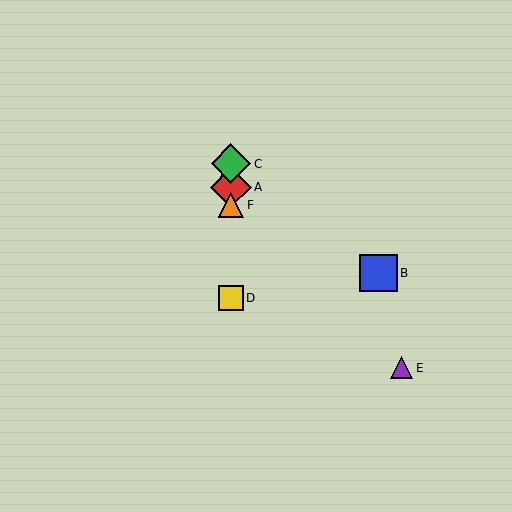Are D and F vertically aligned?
Yes, both are at x≈231.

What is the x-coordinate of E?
Object E is at x≈402.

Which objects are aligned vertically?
Objects A, C, D, F are aligned vertically.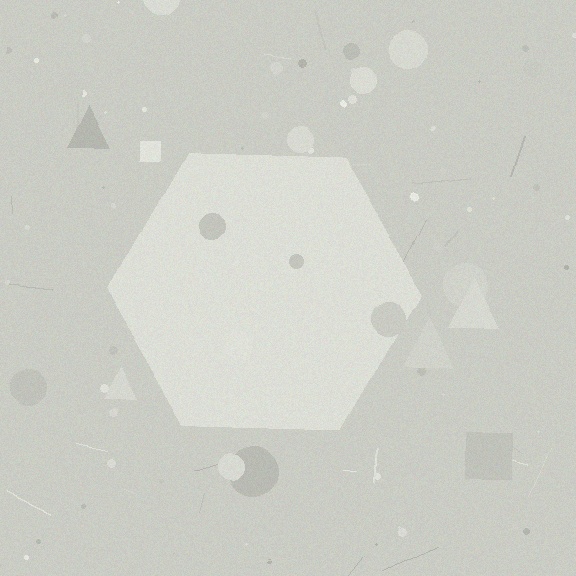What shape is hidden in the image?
A hexagon is hidden in the image.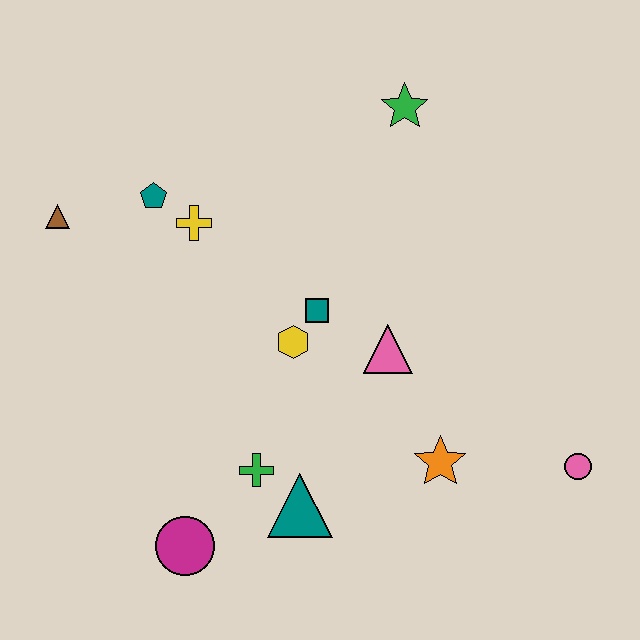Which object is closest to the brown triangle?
The teal pentagon is closest to the brown triangle.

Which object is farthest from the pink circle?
The brown triangle is farthest from the pink circle.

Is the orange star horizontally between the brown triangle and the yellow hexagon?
No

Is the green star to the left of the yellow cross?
No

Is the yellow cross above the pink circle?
Yes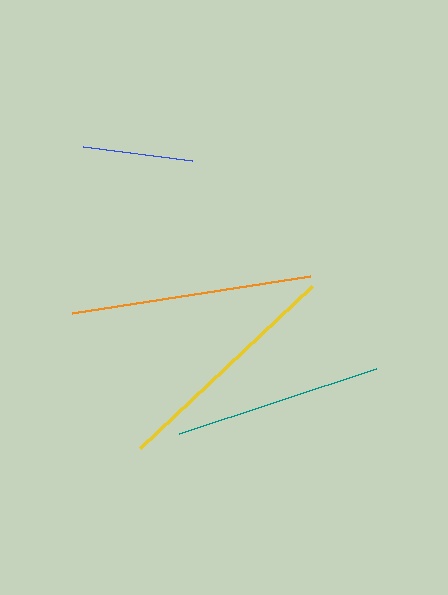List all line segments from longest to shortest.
From longest to shortest: orange, yellow, teal, blue.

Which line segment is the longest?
The orange line is the longest at approximately 241 pixels.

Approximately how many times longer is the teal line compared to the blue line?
The teal line is approximately 1.9 times the length of the blue line.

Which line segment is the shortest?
The blue line is the shortest at approximately 110 pixels.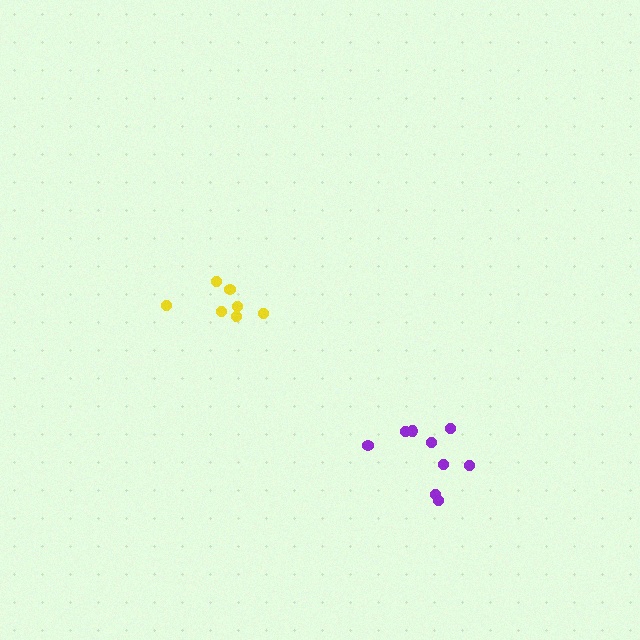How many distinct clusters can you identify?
There are 2 distinct clusters.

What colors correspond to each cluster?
The clusters are colored: purple, yellow.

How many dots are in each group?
Group 1: 9 dots, Group 2: 7 dots (16 total).